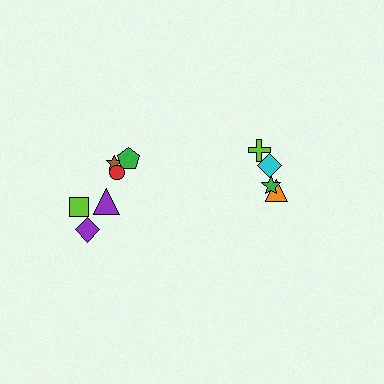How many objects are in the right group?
There are 4 objects.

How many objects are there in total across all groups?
There are 10 objects.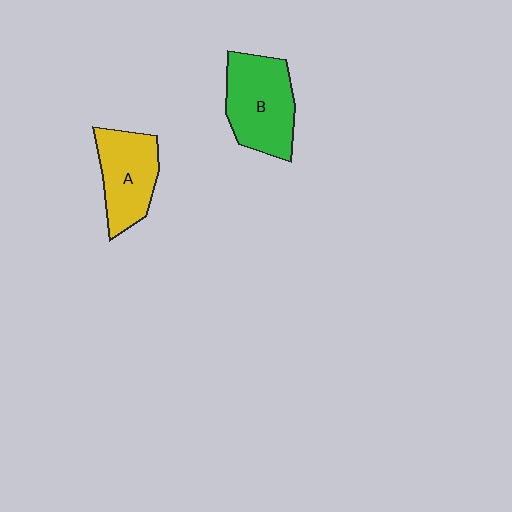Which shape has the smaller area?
Shape A (yellow).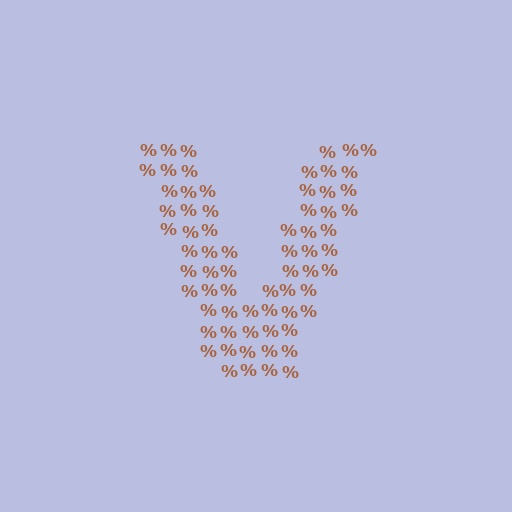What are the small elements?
The small elements are percent signs.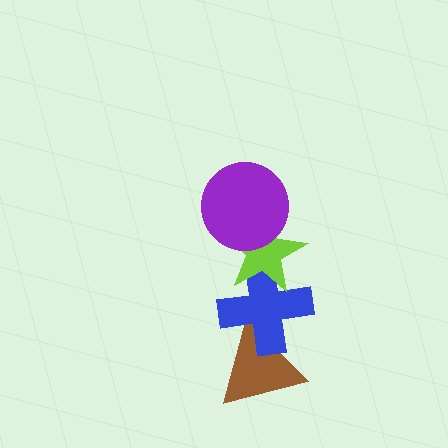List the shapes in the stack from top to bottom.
From top to bottom: the purple circle, the lime star, the blue cross, the brown triangle.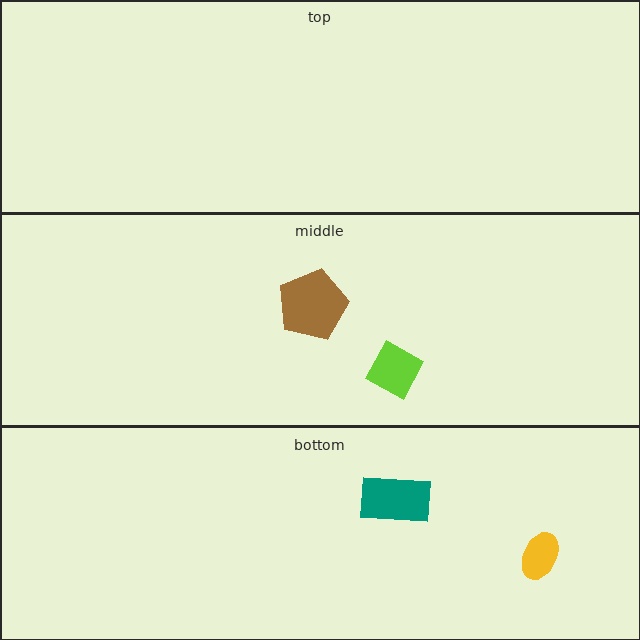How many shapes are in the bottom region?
2.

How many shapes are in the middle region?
2.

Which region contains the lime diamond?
The middle region.